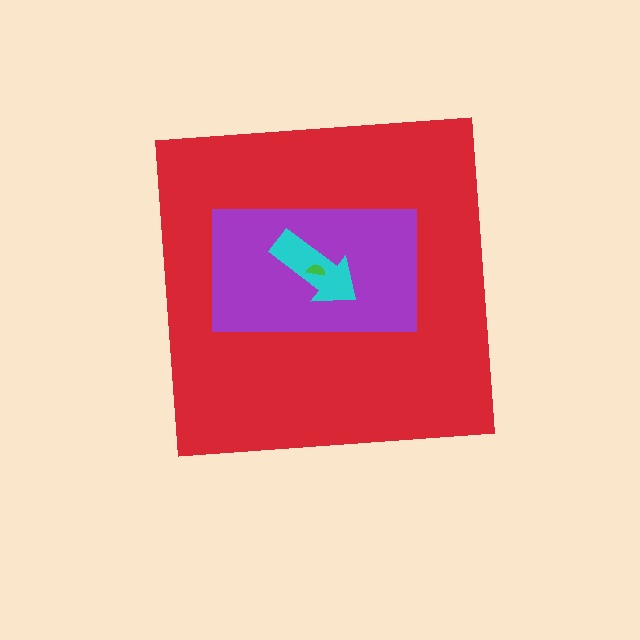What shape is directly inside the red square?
The purple rectangle.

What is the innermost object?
The green semicircle.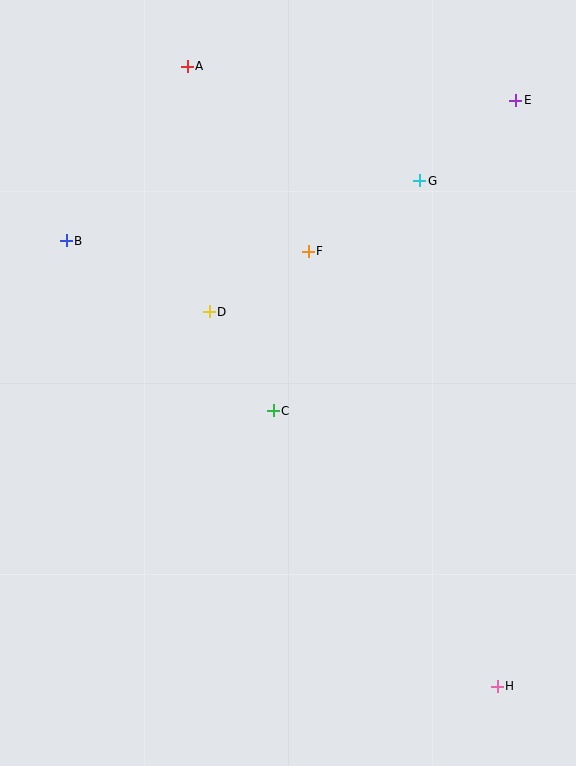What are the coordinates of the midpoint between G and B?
The midpoint between G and B is at (243, 211).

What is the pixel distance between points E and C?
The distance between E and C is 394 pixels.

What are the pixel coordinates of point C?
Point C is at (273, 411).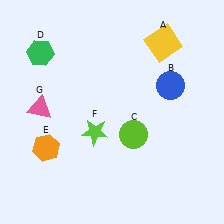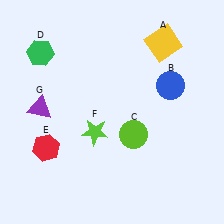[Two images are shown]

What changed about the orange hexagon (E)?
In Image 1, E is orange. In Image 2, it changed to red.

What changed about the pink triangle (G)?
In Image 1, G is pink. In Image 2, it changed to purple.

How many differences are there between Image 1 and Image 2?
There are 2 differences between the two images.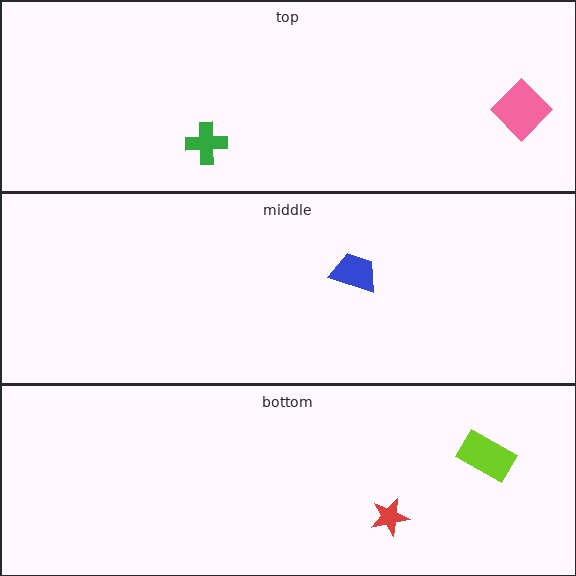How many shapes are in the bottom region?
2.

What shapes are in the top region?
The green cross, the pink diamond.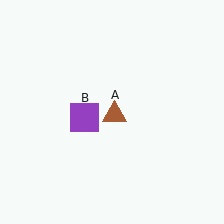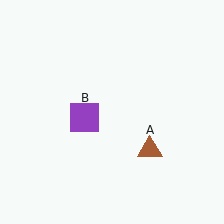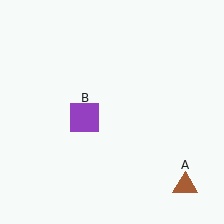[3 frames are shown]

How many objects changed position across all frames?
1 object changed position: brown triangle (object A).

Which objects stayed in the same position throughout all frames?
Purple square (object B) remained stationary.